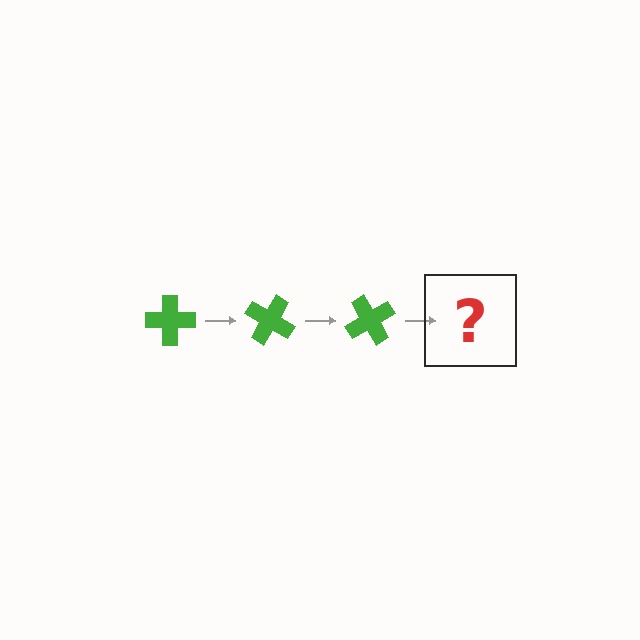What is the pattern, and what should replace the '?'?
The pattern is that the cross rotates 30 degrees each step. The '?' should be a green cross rotated 90 degrees.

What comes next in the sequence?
The next element should be a green cross rotated 90 degrees.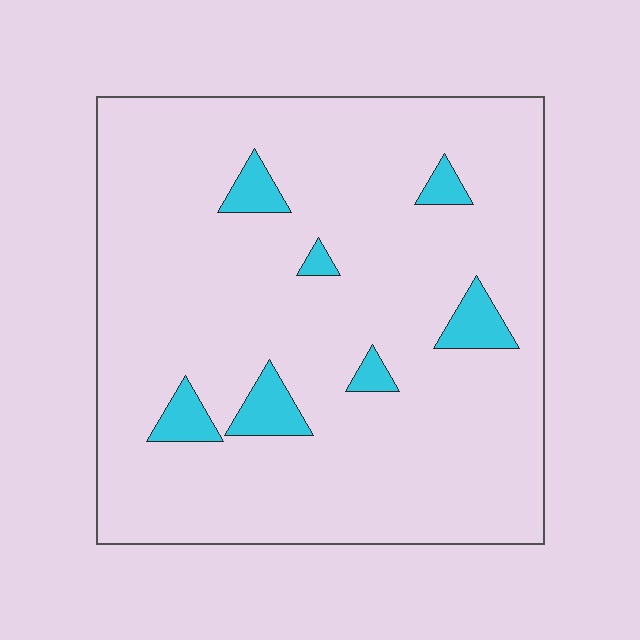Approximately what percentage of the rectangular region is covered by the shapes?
Approximately 10%.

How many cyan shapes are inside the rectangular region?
7.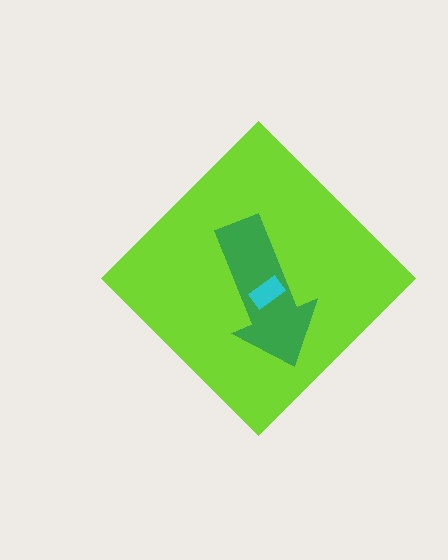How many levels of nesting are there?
3.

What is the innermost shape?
The cyan rectangle.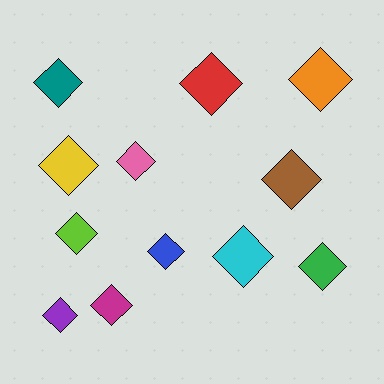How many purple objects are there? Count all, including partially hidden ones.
There is 1 purple object.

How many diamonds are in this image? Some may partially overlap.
There are 12 diamonds.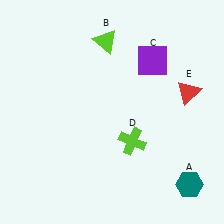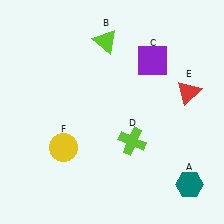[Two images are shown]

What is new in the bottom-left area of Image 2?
A yellow circle (F) was added in the bottom-left area of Image 2.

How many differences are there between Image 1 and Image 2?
There is 1 difference between the two images.